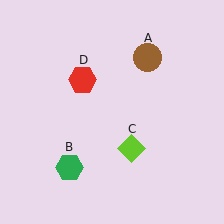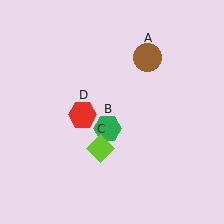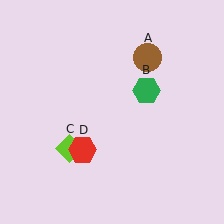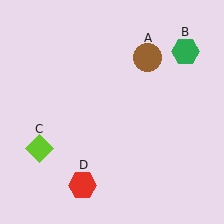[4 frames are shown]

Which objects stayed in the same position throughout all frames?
Brown circle (object A) remained stationary.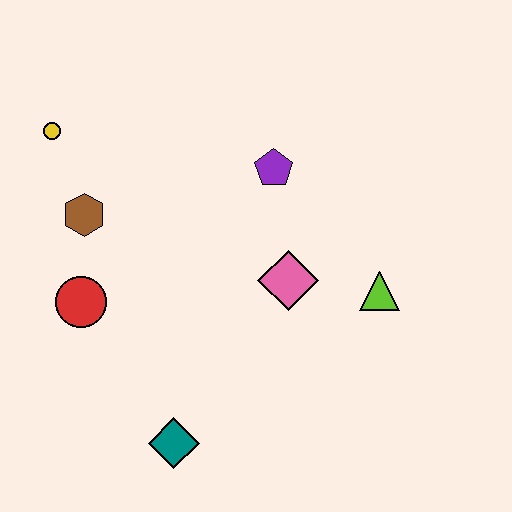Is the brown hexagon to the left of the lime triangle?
Yes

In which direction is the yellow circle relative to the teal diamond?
The yellow circle is above the teal diamond.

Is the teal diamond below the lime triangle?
Yes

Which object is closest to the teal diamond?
The red circle is closest to the teal diamond.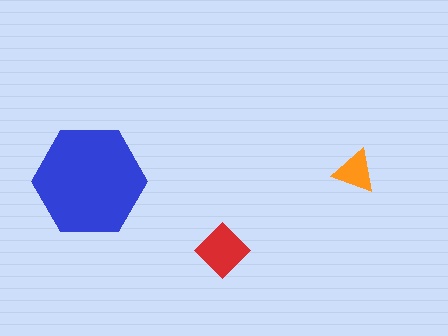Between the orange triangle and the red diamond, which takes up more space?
The red diamond.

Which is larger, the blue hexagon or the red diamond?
The blue hexagon.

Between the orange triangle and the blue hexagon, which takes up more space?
The blue hexagon.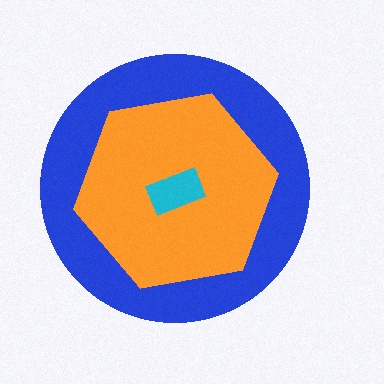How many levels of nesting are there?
3.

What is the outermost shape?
The blue circle.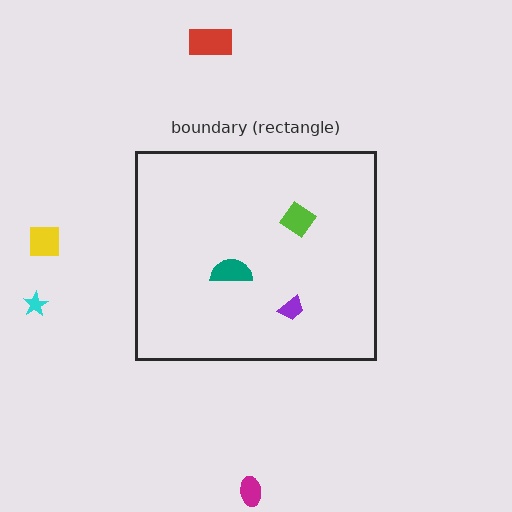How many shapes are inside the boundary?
3 inside, 4 outside.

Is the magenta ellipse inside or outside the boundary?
Outside.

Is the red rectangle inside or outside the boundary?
Outside.